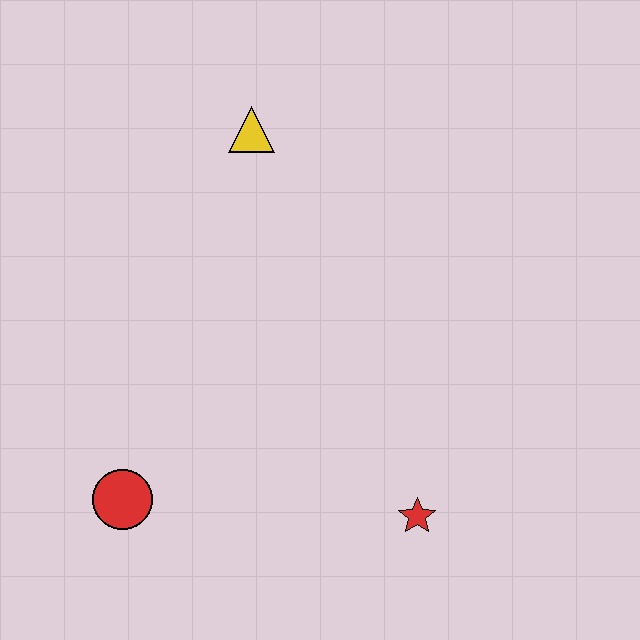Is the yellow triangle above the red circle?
Yes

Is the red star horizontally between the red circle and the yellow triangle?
No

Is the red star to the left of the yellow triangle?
No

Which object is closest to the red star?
The red circle is closest to the red star.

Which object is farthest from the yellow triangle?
The red star is farthest from the yellow triangle.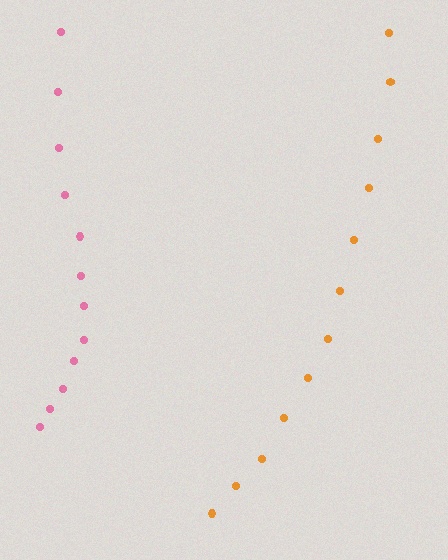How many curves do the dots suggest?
There are 2 distinct paths.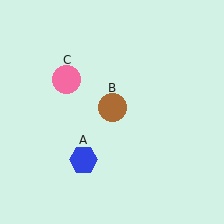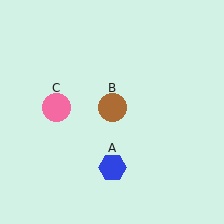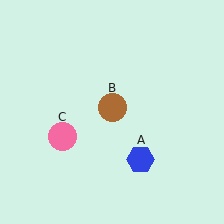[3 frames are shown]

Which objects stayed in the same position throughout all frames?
Brown circle (object B) remained stationary.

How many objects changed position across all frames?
2 objects changed position: blue hexagon (object A), pink circle (object C).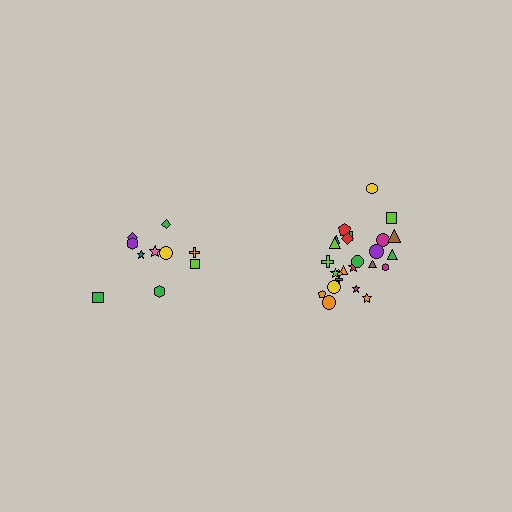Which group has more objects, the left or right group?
The right group.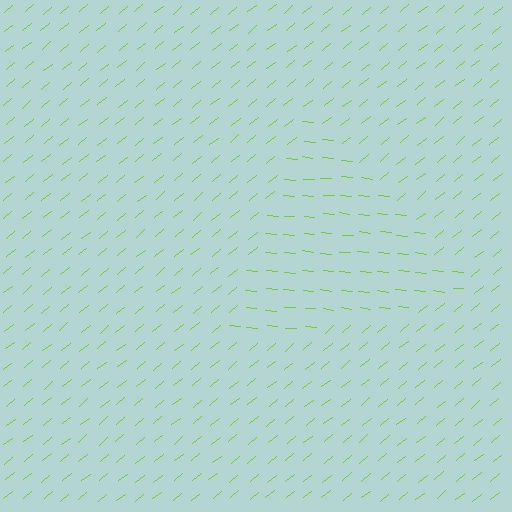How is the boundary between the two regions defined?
The boundary is defined purely by a change in line orientation (approximately 45 degrees difference). All lines are the same color and thickness.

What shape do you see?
I see a triangle.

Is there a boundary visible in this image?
Yes, there is a texture boundary formed by a change in line orientation.